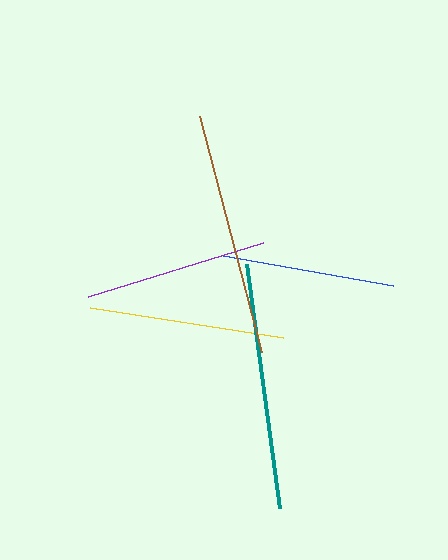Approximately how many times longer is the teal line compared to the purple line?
The teal line is approximately 1.3 times the length of the purple line.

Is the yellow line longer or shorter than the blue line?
The yellow line is longer than the blue line.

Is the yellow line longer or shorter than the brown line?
The brown line is longer than the yellow line.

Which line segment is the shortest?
The blue line is the shortest at approximately 172 pixels.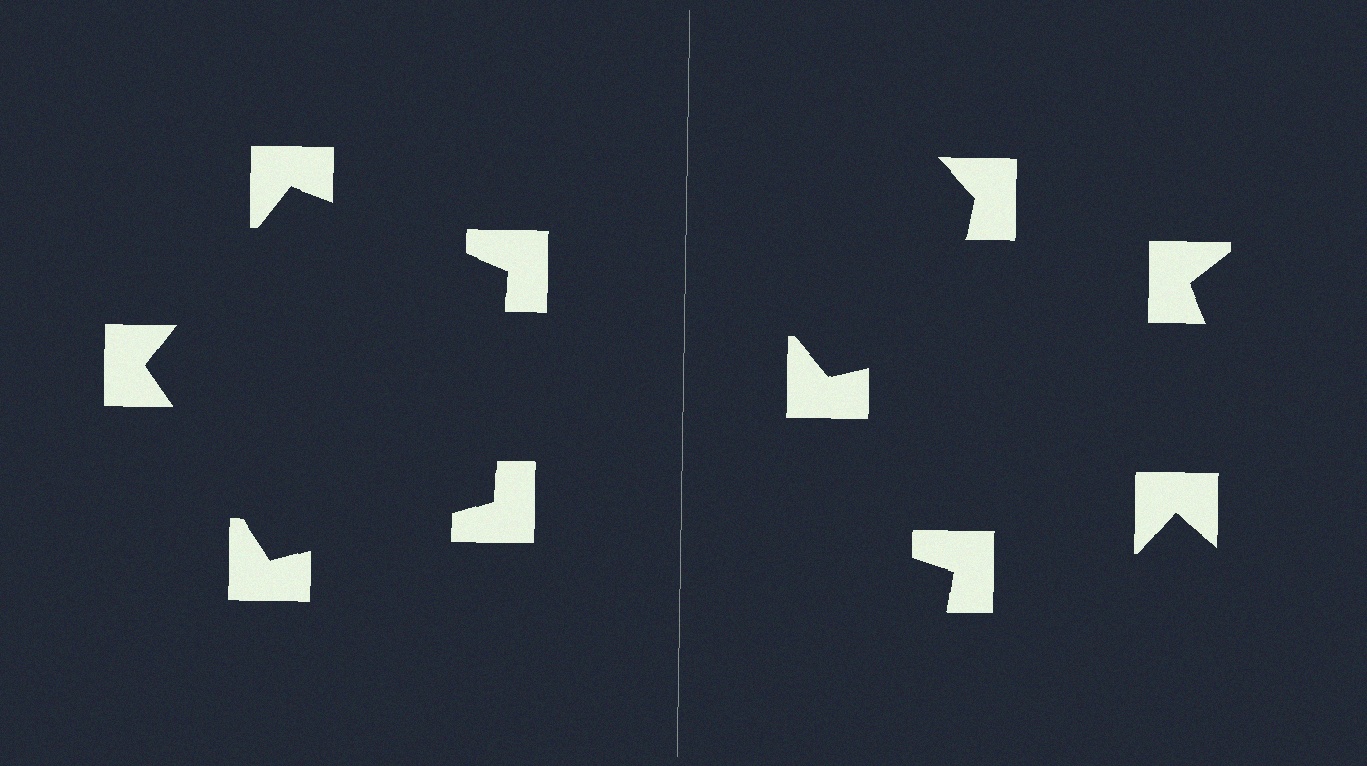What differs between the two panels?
The notched squares are positioned identically on both sides; only the wedge orientations differ. On the left they align to a pentagon; on the right they are misaligned.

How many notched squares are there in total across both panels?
10 — 5 on each side.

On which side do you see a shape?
An illusory pentagon appears on the left side. On the right side the wedge cuts are rotated, so no coherent shape forms.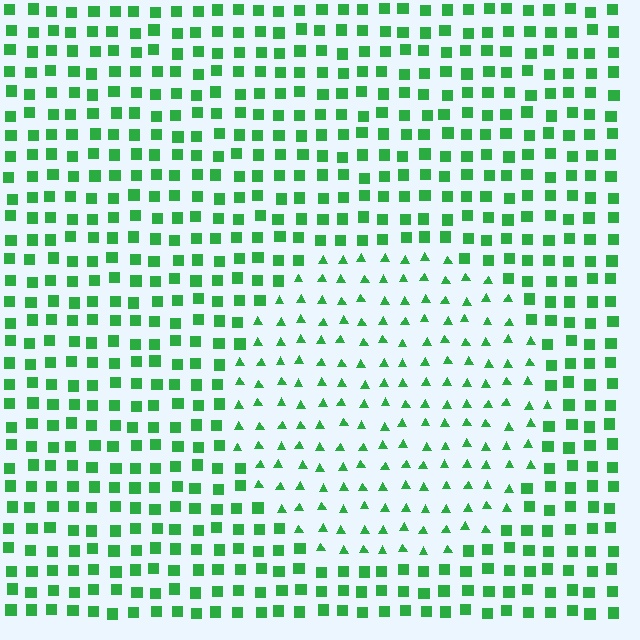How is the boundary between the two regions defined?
The boundary is defined by a change in element shape: triangles inside vs. squares outside. All elements share the same color and spacing.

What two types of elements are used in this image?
The image uses triangles inside the circle region and squares outside it.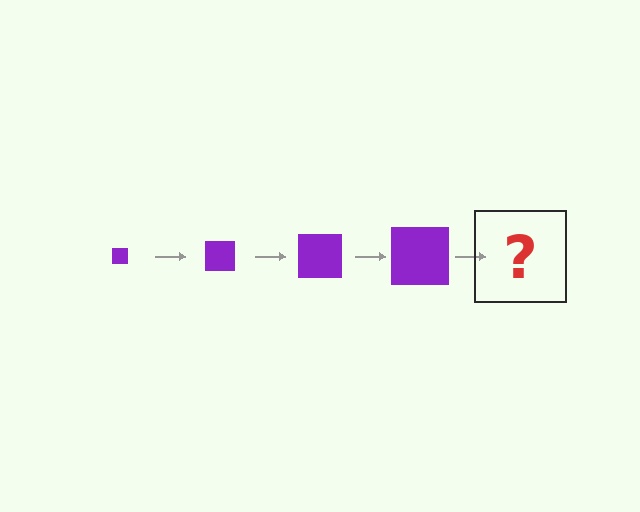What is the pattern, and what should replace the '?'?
The pattern is that the square gets progressively larger each step. The '?' should be a purple square, larger than the previous one.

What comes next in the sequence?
The next element should be a purple square, larger than the previous one.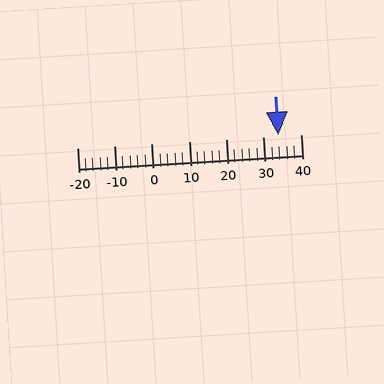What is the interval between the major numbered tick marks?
The major tick marks are spaced 10 units apart.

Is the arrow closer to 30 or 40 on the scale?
The arrow is closer to 30.